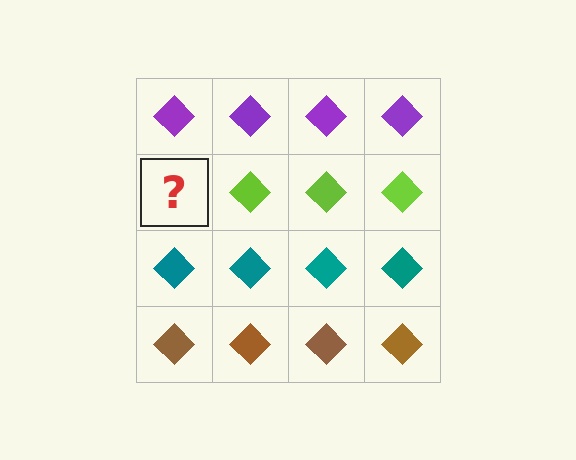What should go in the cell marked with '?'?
The missing cell should contain a lime diamond.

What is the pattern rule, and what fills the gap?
The rule is that each row has a consistent color. The gap should be filled with a lime diamond.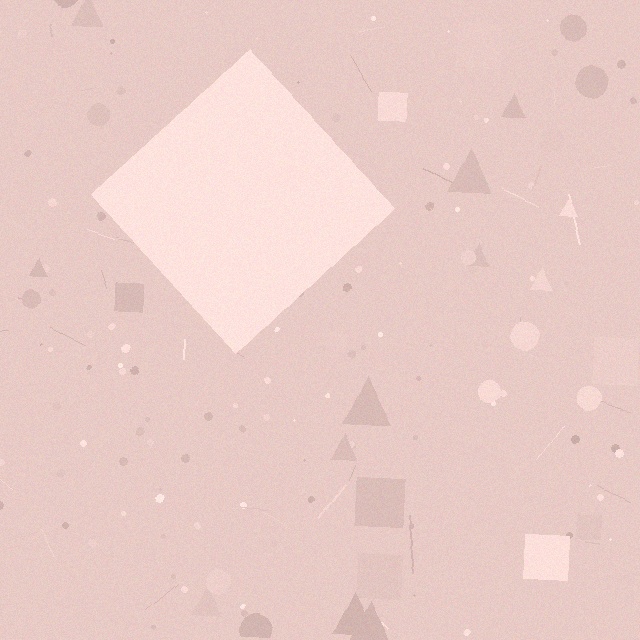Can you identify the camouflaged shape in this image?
The camouflaged shape is a diamond.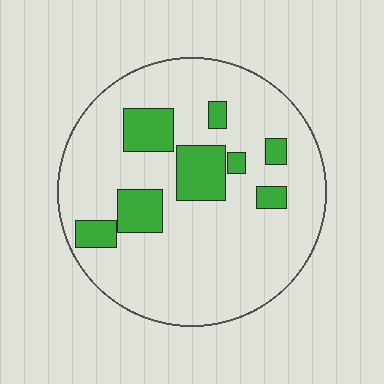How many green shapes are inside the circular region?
8.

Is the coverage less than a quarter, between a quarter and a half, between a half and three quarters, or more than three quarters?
Less than a quarter.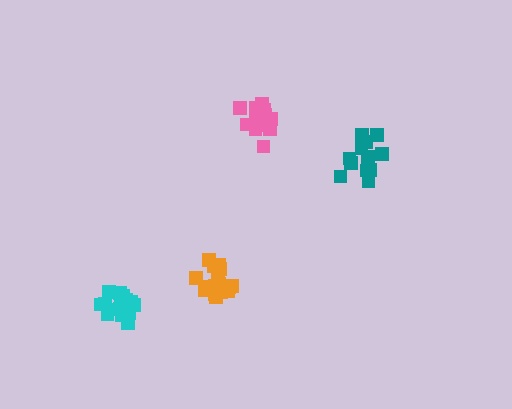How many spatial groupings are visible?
There are 4 spatial groupings.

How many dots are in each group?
Group 1: 12 dots, Group 2: 13 dots, Group 3: 17 dots, Group 4: 17 dots (59 total).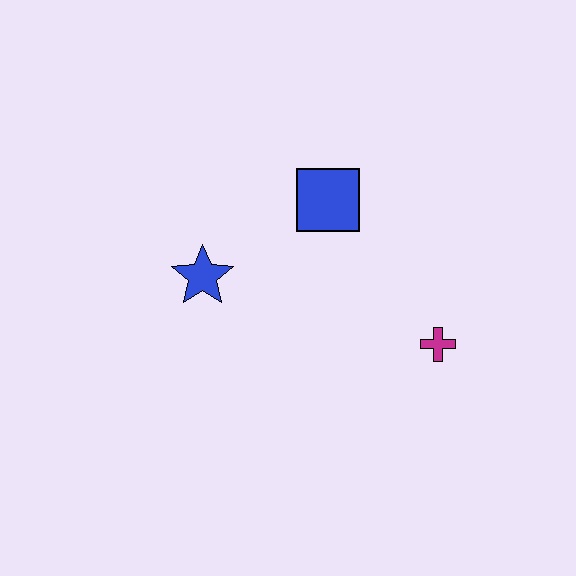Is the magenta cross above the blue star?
No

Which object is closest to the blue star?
The blue square is closest to the blue star.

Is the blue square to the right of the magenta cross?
No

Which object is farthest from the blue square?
The magenta cross is farthest from the blue square.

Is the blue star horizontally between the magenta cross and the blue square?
No